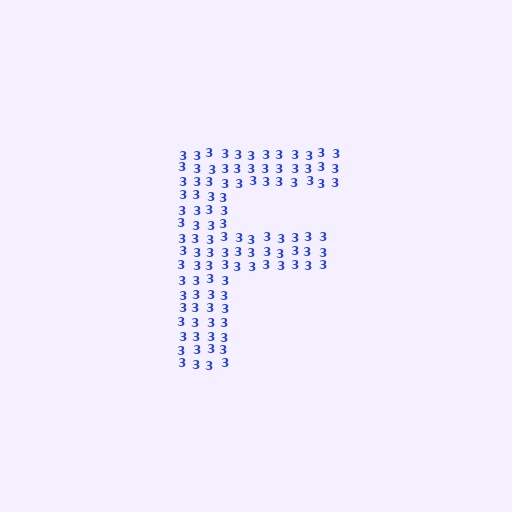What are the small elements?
The small elements are digit 3's.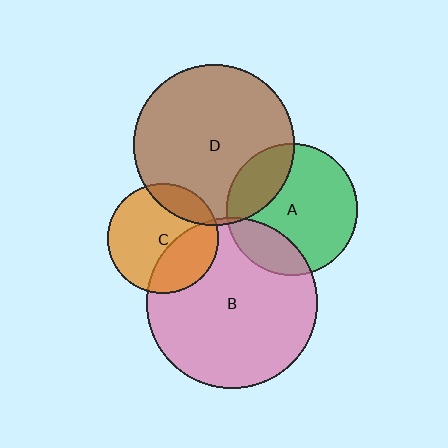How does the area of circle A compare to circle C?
Approximately 1.4 times.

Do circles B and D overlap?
Yes.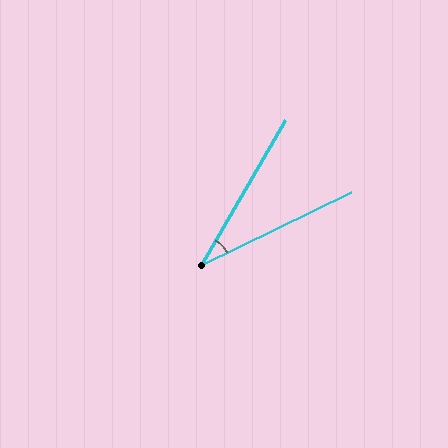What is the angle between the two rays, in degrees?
Approximately 34 degrees.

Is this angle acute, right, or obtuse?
It is acute.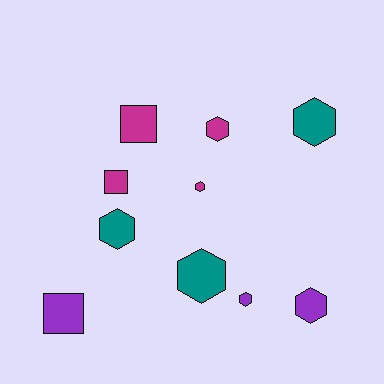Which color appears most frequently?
Magenta, with 4 objects.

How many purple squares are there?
There is 1 purple square.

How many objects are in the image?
There are 10 objects.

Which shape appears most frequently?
Hexagon, with 7 objects.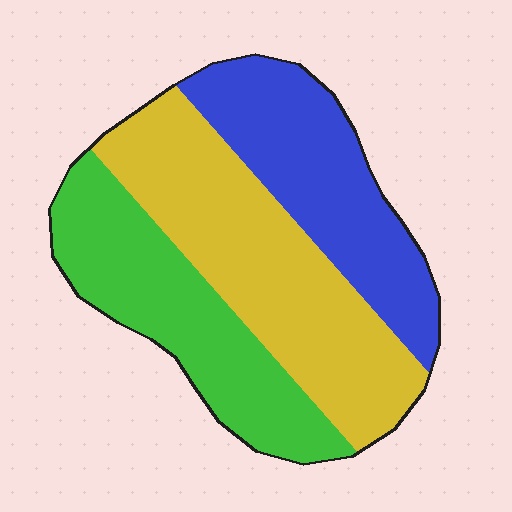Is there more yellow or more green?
Yellow.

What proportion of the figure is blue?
Blue covers 29% of the figure.